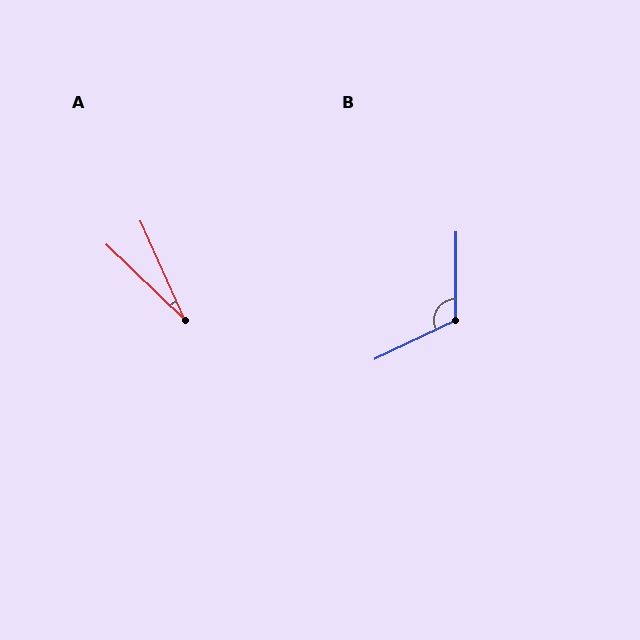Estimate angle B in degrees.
Approximately 116 degrees.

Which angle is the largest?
B, at approximately 116 degrees.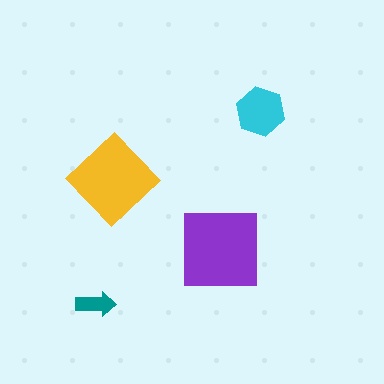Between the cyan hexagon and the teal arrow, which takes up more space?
The cyan hexagon.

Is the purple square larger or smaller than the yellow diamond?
Larger.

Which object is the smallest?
The teal arrow.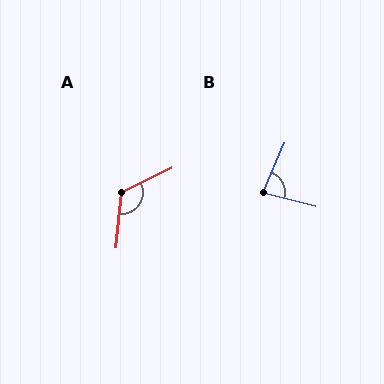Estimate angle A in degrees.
Approximately 121 degrees.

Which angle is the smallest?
B, at approximately 81 degrees.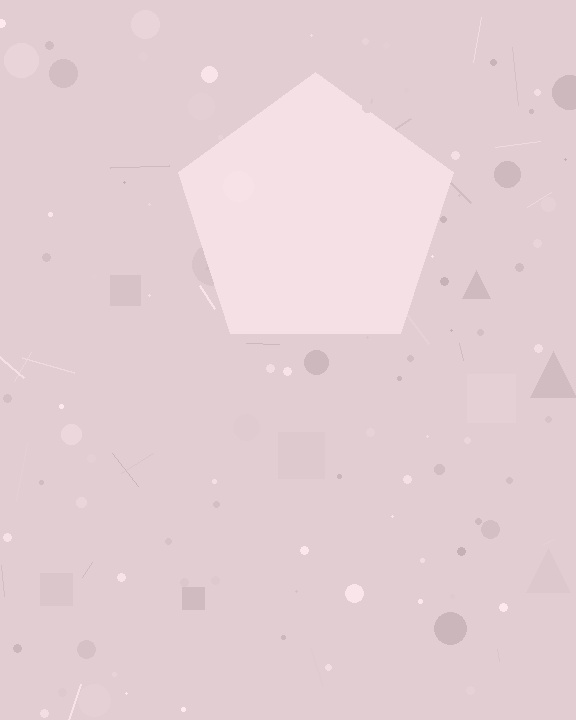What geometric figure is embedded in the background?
A pentagon is embedded in the background.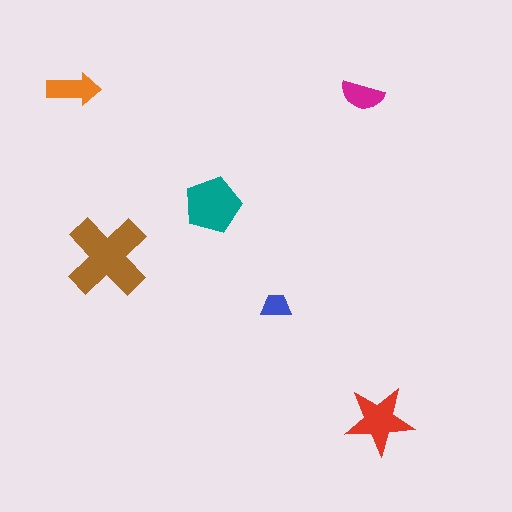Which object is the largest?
The brown cross.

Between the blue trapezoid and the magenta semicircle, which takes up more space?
The magenta semicircle.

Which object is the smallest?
The blue trapezoid.